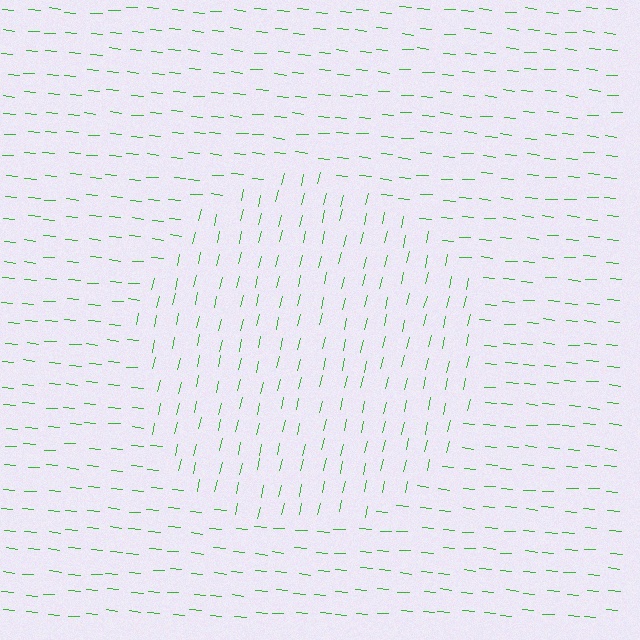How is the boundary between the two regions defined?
The boundary is defined purely by a change in line orientation (approximately 82 degrees difference). All lines are the same color and thickness.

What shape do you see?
I see a circle.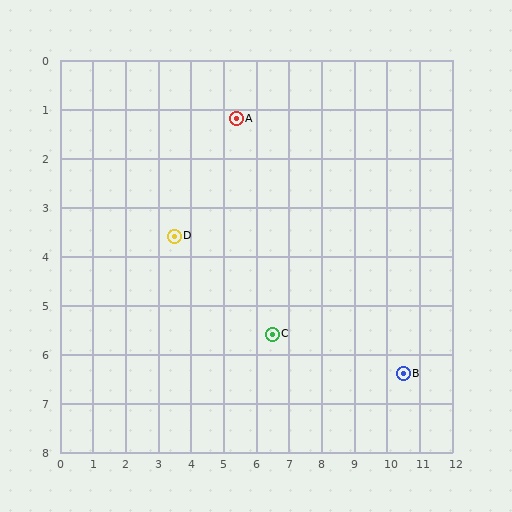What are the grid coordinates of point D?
Point D is at approximately (3.5, 3.6).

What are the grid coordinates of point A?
Point A is at approximately (5.4, 1.2).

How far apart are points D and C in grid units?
Points D and C are about 3.6 grid units apart.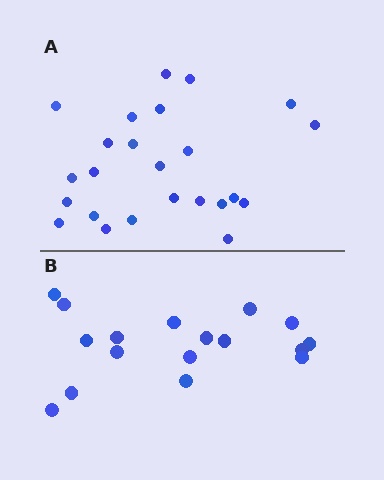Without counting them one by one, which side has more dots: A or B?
Region A (the top region) has more dots.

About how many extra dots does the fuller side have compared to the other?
Region A has roughly 8 or so more dots than region B.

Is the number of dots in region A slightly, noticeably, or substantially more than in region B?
Region A has noticeably more, but not dramatically so. The ratio is roughly 1.4 to 1.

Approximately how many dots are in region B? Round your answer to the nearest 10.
About 20 dots. (The exact count is 17, which rounds to 20.)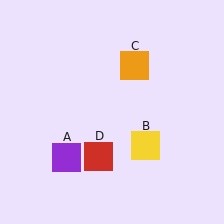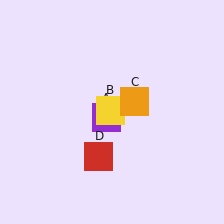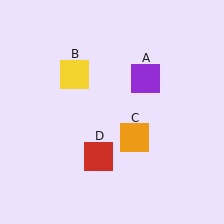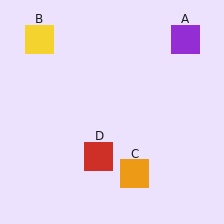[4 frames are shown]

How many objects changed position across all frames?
3 objects changed position: purple square (object A), yellow square (object B), orange square (object C).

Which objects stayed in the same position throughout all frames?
Red square (object D) remained stationary.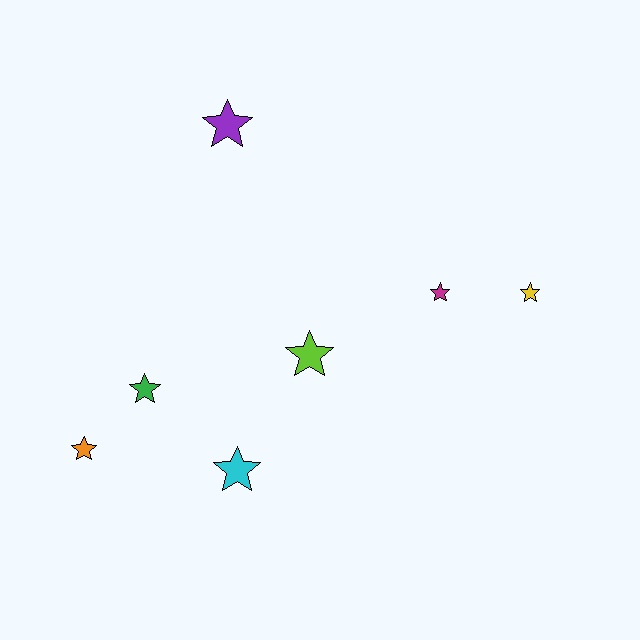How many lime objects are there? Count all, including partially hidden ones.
There is 1 lime object.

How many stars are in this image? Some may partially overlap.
There are 7 stars.